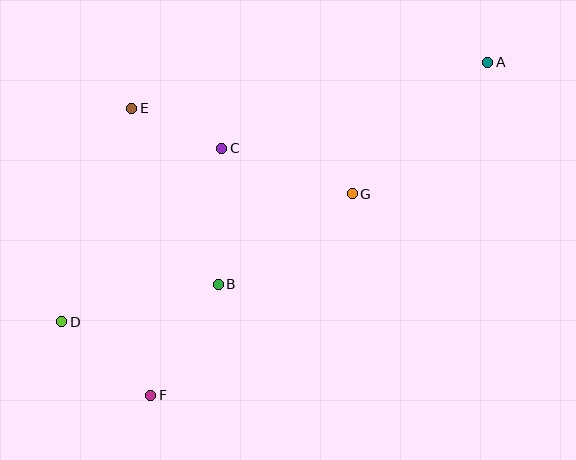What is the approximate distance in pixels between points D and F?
The distance between D and F is approximately 115 pixels.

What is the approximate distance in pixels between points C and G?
The distance between C and G is approximately 138 pixels.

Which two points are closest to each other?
Points C and E are closest to each other.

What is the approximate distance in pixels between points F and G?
The distance between F and G is approximately 285 pixels.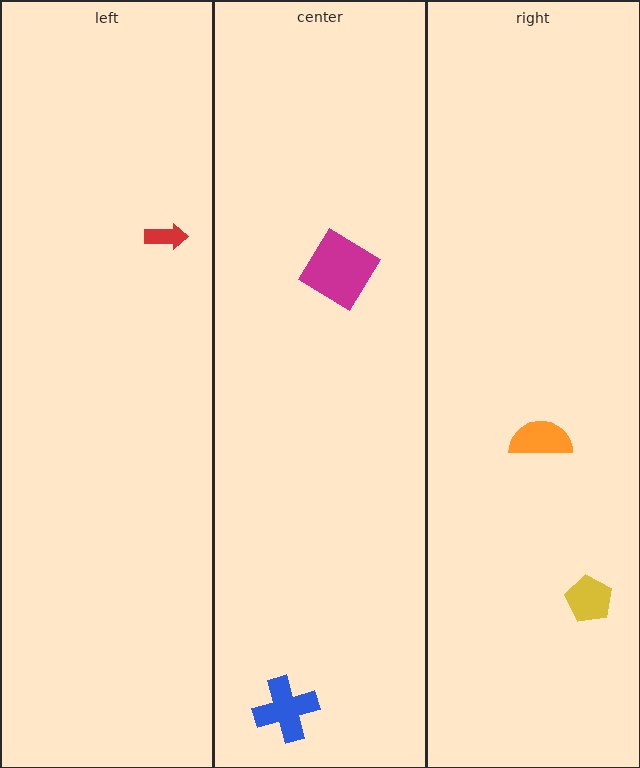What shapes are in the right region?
The orange semicircle, the yellow pentagon.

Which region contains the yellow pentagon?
The right region.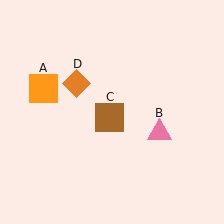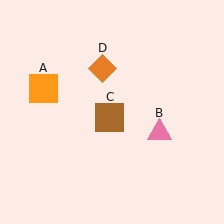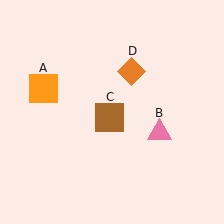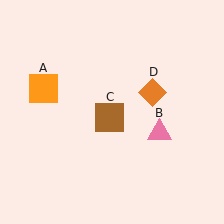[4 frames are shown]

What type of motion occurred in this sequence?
The orange diamond (object D) rotated clockwise around the center of the scene.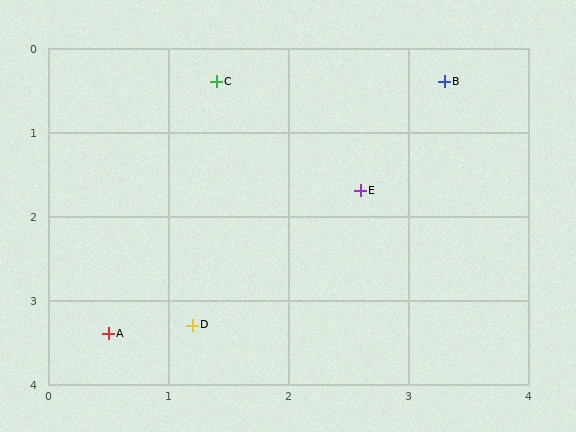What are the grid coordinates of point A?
Point A is at approximately (0.5, 3.4).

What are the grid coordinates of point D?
Point D is at approximately (1.2, 3.3).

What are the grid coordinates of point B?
Point B is at approximately (3.3, 0.4).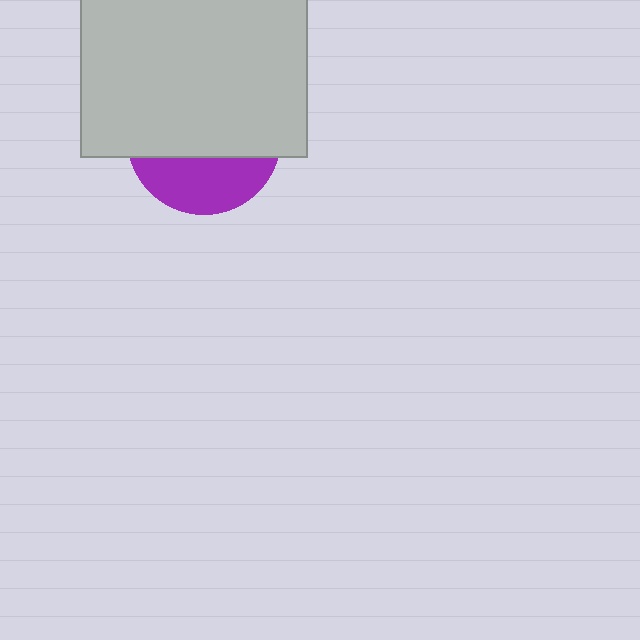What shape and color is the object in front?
The object in front is a light gray rectangle.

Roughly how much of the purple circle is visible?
A small part of it is visible (roughly 34%).